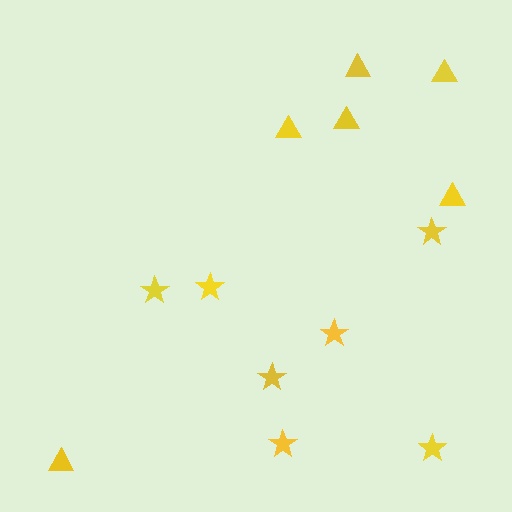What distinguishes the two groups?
There are 2 groups: one group of stars (7) and one group of triangles (6).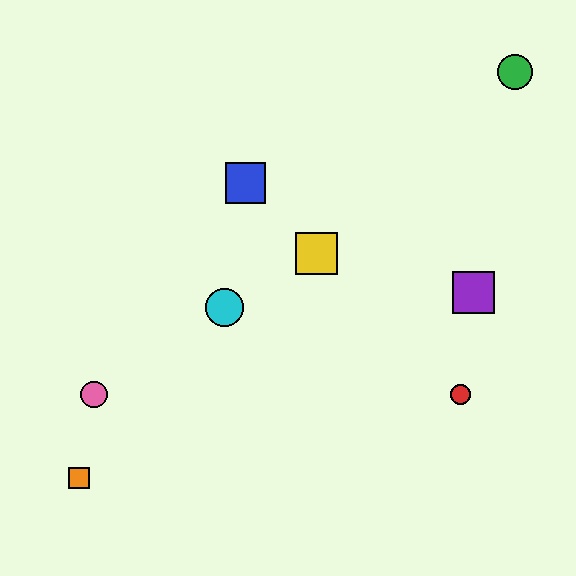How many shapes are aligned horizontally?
2 shapes (the red circle, the pink circle) are aligned horizontally.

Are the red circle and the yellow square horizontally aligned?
No, the red circle is at y≈394 and the yellow square is at y≈253.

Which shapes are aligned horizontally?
The red circle, the pink circle are aligned horizontally.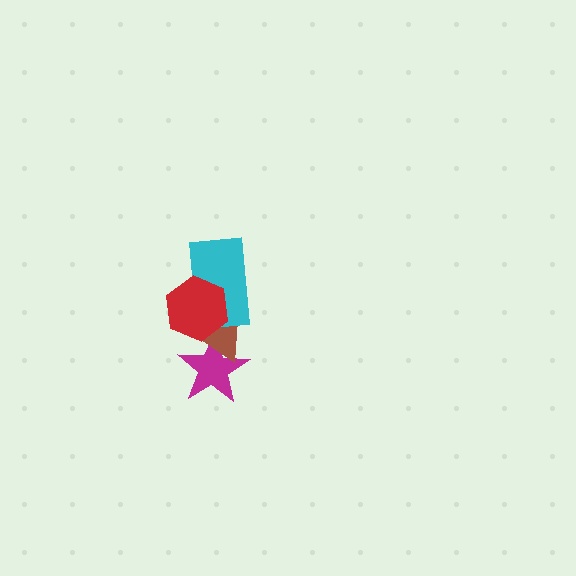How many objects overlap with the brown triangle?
3 objects overlap with the brown triangle.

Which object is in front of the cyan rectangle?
The red hexagon is in front of the cyan rectangle.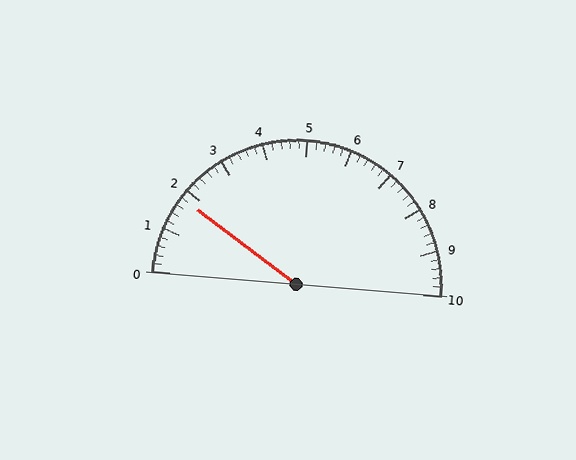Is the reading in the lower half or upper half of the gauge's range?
The reading is in the lower half of the range (0 to 10).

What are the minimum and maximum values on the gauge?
The gauge ranges from 0 to 10.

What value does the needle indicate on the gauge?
The needle indicates approximately 1.8.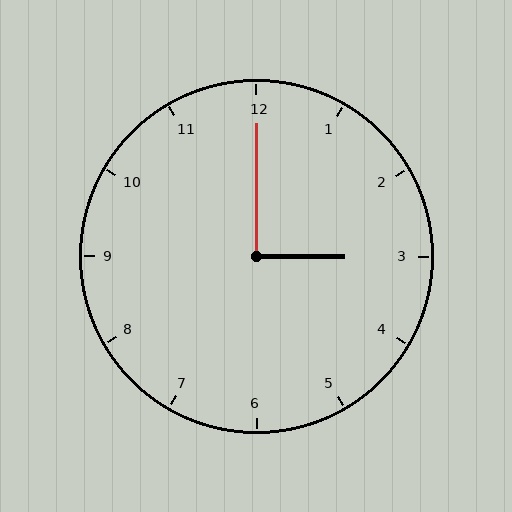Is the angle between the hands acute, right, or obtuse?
It is right.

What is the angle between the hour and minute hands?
Approximately 90 degrees.